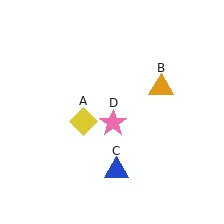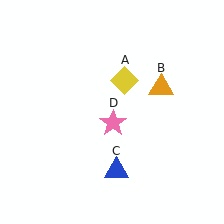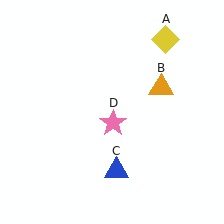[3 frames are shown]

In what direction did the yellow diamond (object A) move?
The yellow diamond (object A) moved up and to the right.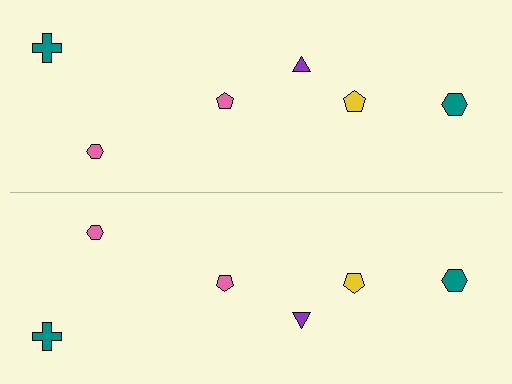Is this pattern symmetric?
Yes, this pattern has bilateral (reflection) symmetry.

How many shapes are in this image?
There are 12 shapes in this image.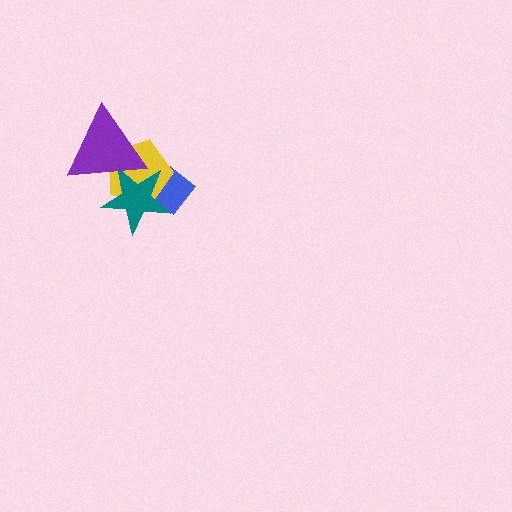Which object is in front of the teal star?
The purple triangle is in front of the teal star.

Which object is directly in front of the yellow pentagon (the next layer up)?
The teal star is directly in front of the yellow pentagon.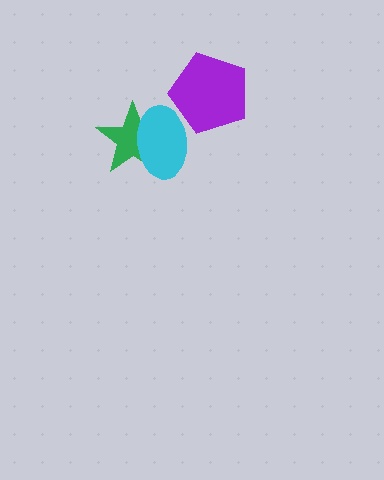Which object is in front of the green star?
The cyan ellipse is in front of the green star.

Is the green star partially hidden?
Yes, it is partially covered by another shape.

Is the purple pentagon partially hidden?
Yes, it is partially covered by another shape.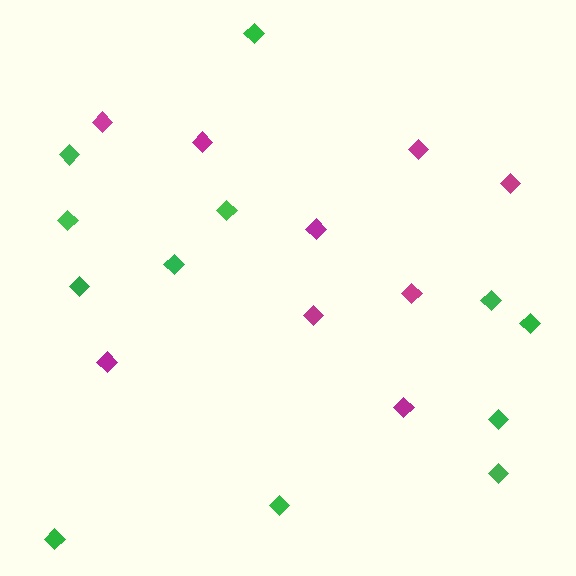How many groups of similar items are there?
There are 2 groups: one group of magenta diamonds (9) and one group of green diamonds (12).